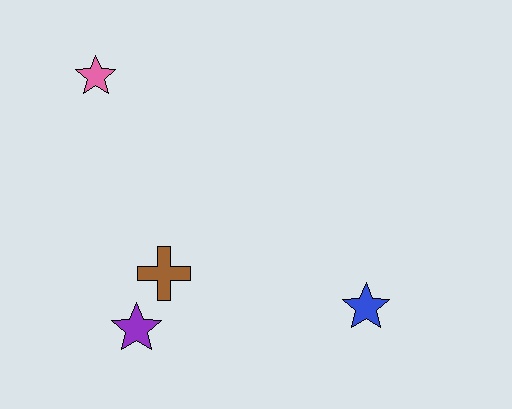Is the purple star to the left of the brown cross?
Yes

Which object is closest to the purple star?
The brown cross is closest to the purple star.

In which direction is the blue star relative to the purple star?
The blue star is to the right of the purple star.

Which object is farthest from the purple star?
The pink star is farthest from the purple star.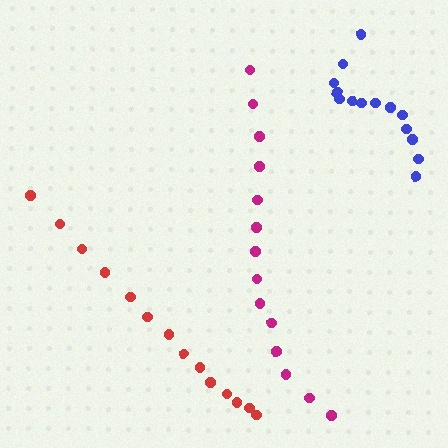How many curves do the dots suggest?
There are 3 distinct paths.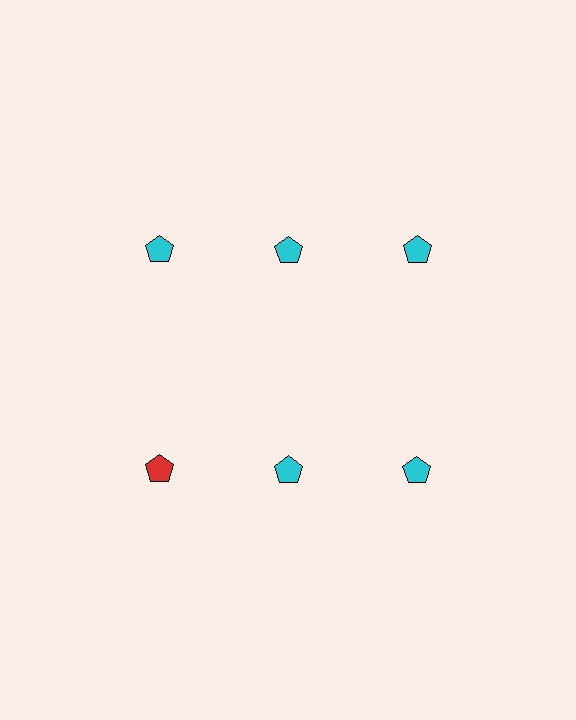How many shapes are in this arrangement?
There are 6 shapes arranged in a grid pattern.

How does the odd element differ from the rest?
It has a different color: red instead of cyan.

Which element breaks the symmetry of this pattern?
The red pentagon in the second row, leftmost column breaks the symmetry. All other shapes are cyan pentagons.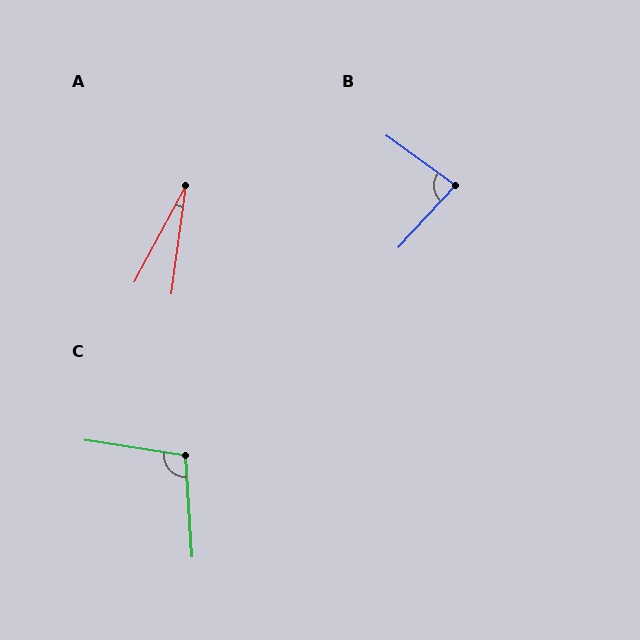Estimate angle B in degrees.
Approximately 83 degrees.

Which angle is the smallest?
A, at approximately 20 degrees.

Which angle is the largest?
C, at approximately 102 degrees.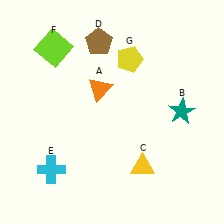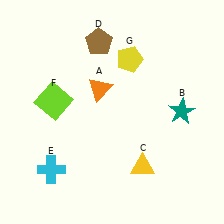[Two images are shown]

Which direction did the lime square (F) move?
The lime square (F) moved down.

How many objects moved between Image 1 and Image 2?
1 object moved between the two images.